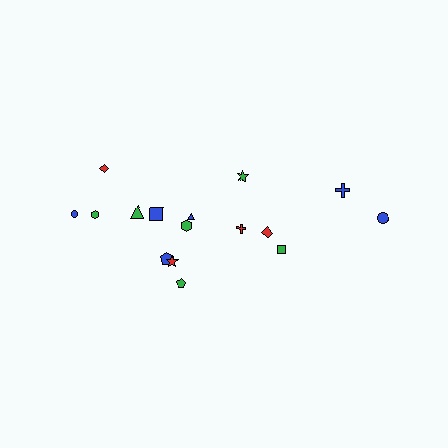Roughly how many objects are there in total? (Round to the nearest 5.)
Roughly 15 objects in total.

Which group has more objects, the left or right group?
The left group.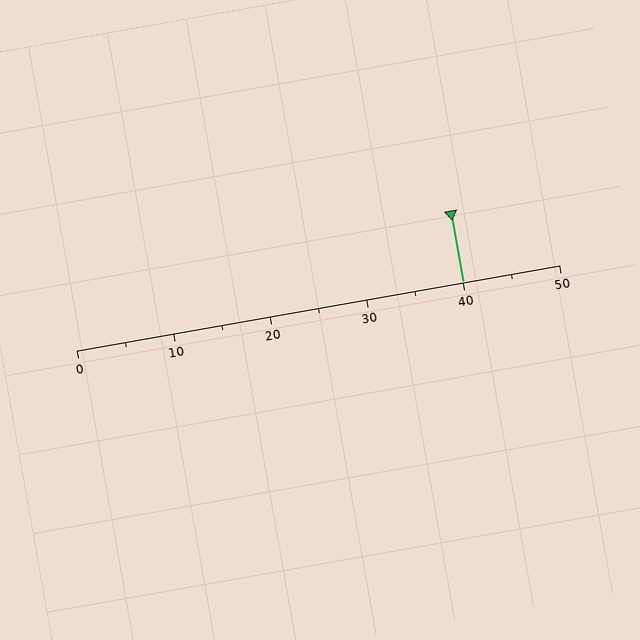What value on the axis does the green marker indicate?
The marker indicates approximately 40.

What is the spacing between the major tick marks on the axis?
The major ticks are spaced 10 apart.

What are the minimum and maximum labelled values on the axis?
The axis runs from 0 to 50.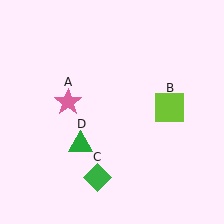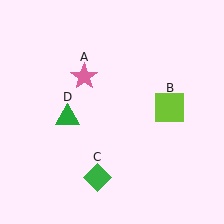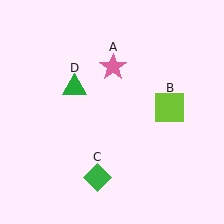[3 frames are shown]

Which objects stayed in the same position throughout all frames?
Lime square (object B) and green diamond (object C) remained stationary.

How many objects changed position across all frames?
2 objects changed position: pink star (object A), green triangle (object D).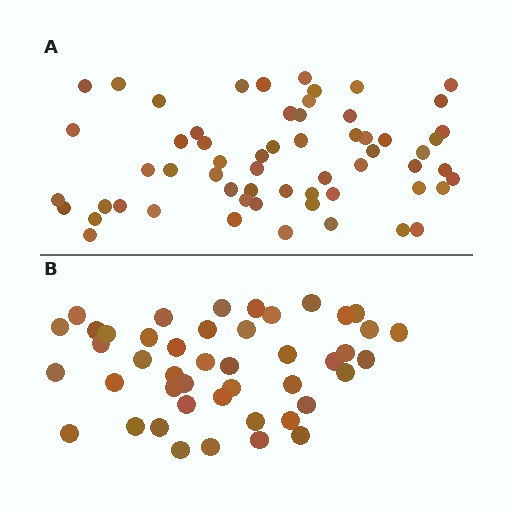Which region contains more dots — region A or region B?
Region A (the top region) has more dots.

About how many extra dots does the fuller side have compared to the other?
Region A has approximately 15 more dots than region B.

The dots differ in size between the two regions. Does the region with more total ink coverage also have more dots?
No. Region B has more total ink coverage because its dots are larger, but region A actually contains more individual dots. Total area can be misleading — the number of items is what matters here.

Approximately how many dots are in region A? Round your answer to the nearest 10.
About 60 dots.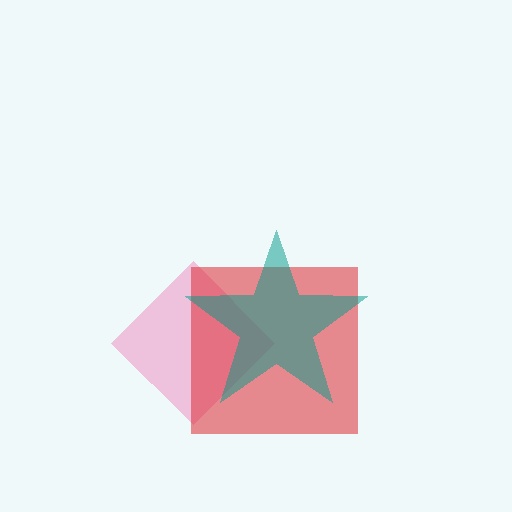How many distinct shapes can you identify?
There are 3 distinct shapes: a pink diamond, a red square, a teal star.